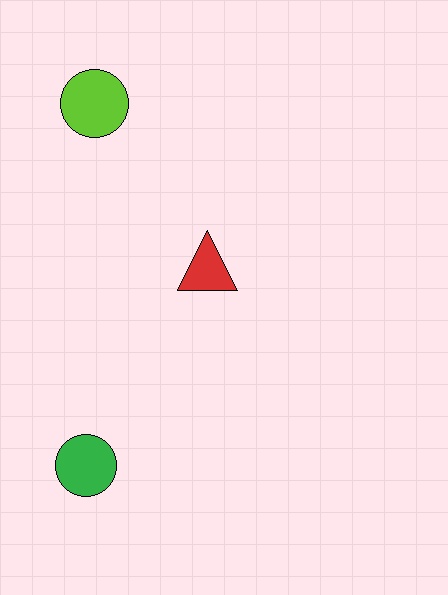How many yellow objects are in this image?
There are no yellow objects.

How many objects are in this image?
There are 3 objects.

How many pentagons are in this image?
There are no pentagons.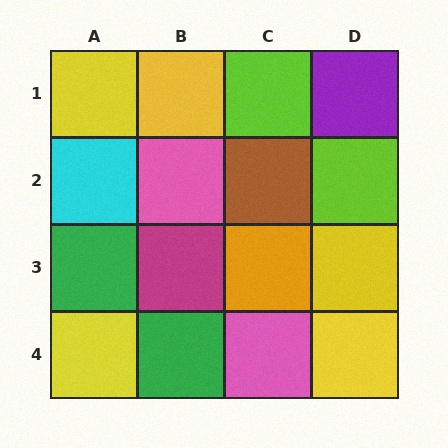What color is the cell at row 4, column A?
Yellow.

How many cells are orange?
1 cell is orange.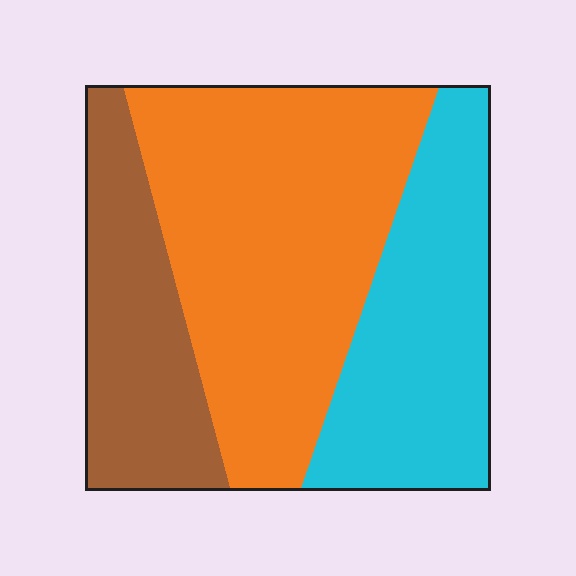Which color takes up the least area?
Brown, at roughly 25%.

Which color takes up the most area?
Orange, at roughly 50%.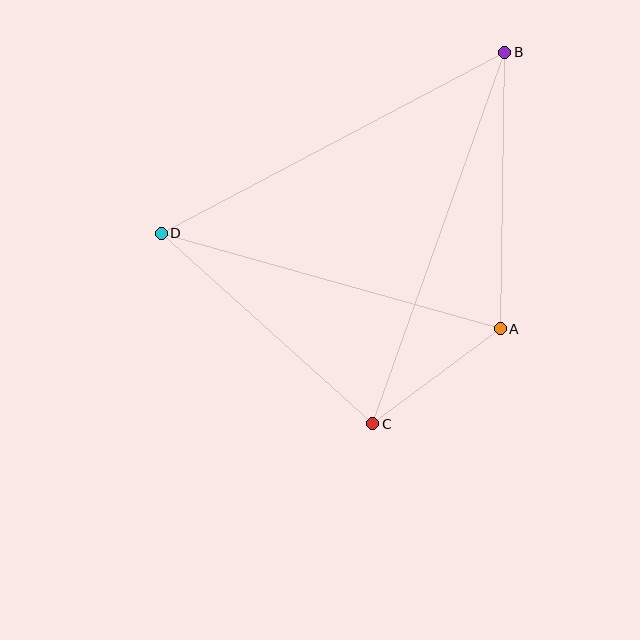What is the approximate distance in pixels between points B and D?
The distance between B and D is approximately 388 pixels.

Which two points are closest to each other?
Points A and C are closest to each other.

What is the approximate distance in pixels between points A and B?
The distance between A and B is approximately 277 pixels.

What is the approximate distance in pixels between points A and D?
The distance between A and D is approximately 352 pixels.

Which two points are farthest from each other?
Points B and C are farthest from each other.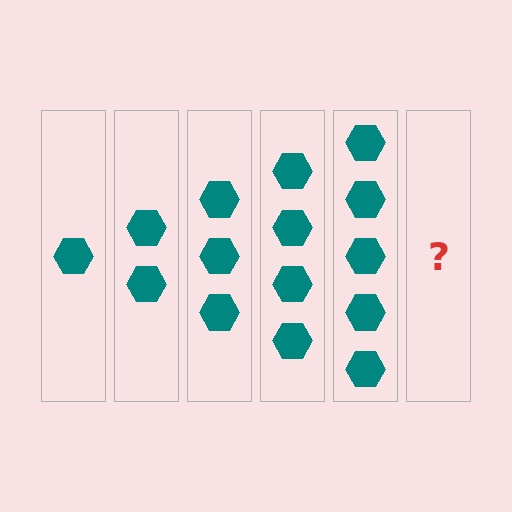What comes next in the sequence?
The next element should be 6 hexagons.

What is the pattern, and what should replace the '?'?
The pattern is that each step adds one more hexagon. The '?' should be 6 hexagons.